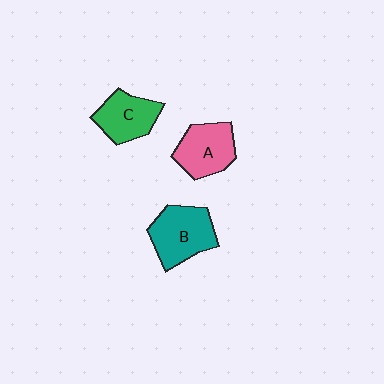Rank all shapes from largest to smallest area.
From largest to smallest: B (teal), A (pink), C (green).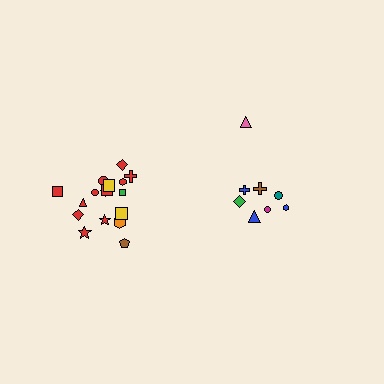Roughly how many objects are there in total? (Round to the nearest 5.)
Roughly 25 objects in total.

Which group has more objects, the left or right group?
The left group.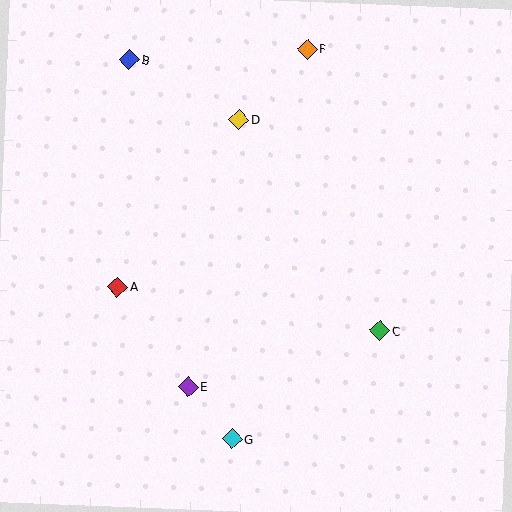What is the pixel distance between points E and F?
The distance between E and F is 358 pixels.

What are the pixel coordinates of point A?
Point A is at (117, 287).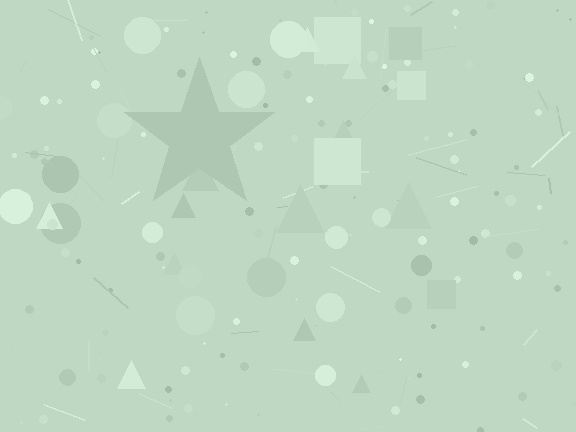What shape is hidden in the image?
A star is hidden in the image.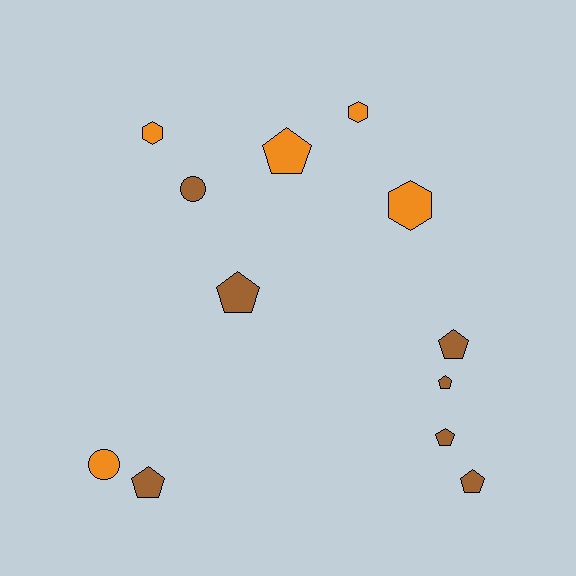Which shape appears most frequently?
Pentagon, with 7 objects.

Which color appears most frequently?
Brown, with 7 objects.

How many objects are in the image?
There are 12 objects.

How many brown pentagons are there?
There are 6 brown pentagons.